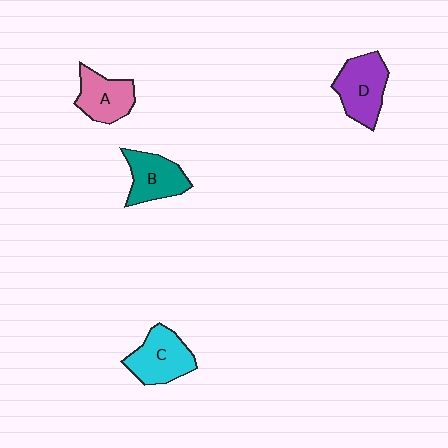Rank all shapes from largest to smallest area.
From largest to smallest: D (purple), C (cyan), B (teal), A (pink).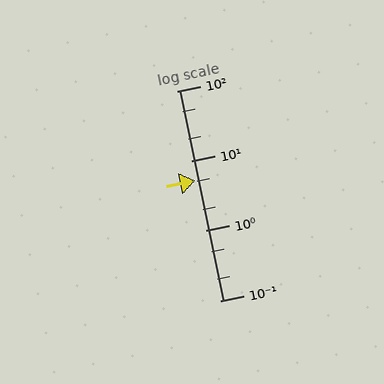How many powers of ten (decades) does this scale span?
The scale spans 3 decades, from 0.1 to 100.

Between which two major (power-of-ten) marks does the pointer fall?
The pointer is between 1 and 10.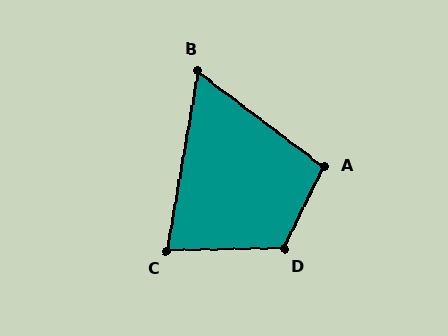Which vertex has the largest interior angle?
D, at approximately 117 degrees.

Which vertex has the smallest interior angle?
B, at approximately 63 degrees.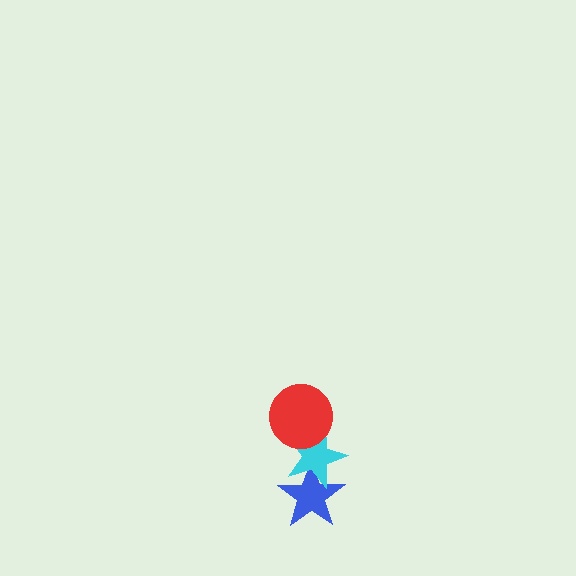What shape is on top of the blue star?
The cyan star is on top of the blue star.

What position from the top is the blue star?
The blue star is 3rd from the top.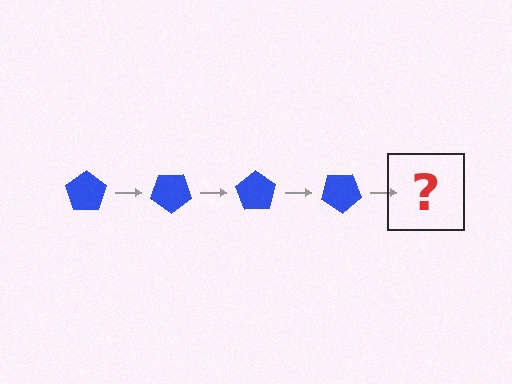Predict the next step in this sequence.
The next step is a blue pentagon rotated 140 degrees.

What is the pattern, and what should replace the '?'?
The pattern is that the pentagon rotates 35 degrees each step. The '?' should be a blue pentagon rotated 140 degrees.